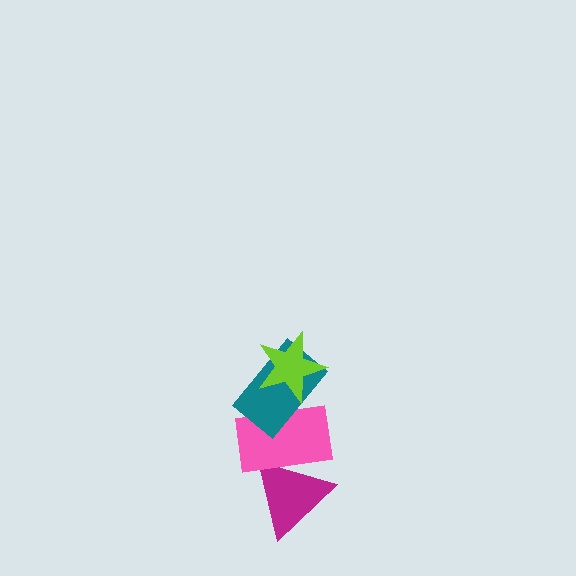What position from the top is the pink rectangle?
The pink rectangle is 3rd from the top.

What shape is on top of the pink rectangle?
The teal rectangle is on top of the pink rectangle.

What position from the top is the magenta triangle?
The magenta triangle is 4th from the top.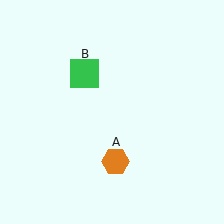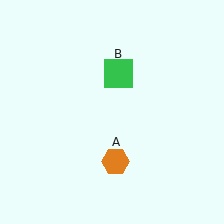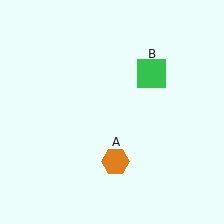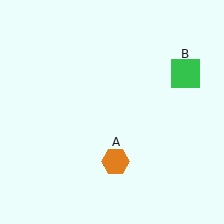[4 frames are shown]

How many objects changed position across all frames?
1 object changed position: green square (object B).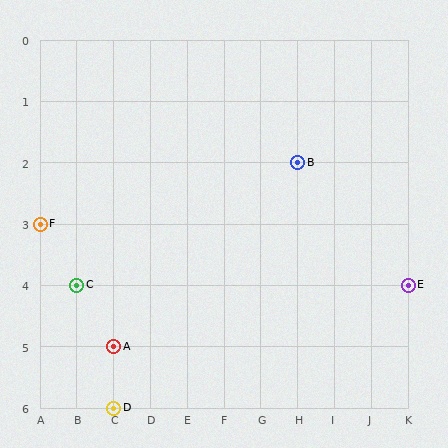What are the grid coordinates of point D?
Point D is at grid coordinates (C, 6).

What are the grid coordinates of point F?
Point F is at grid coordinates (A, 3).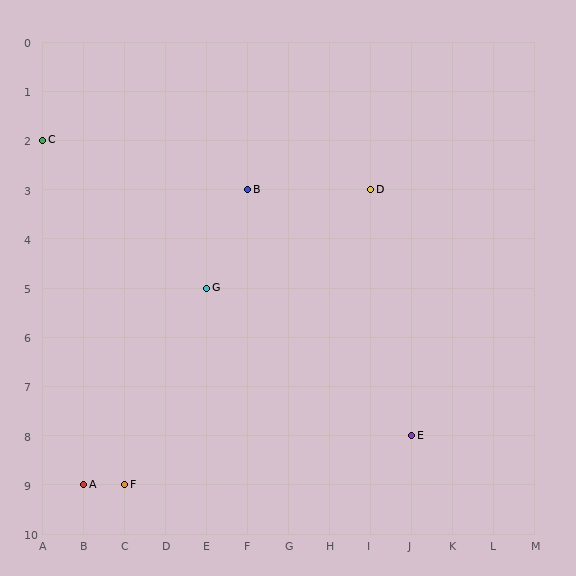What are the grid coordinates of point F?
Point F is at grid coordinates (C, 9).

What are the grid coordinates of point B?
Point B is at grid coordinates (F, 3).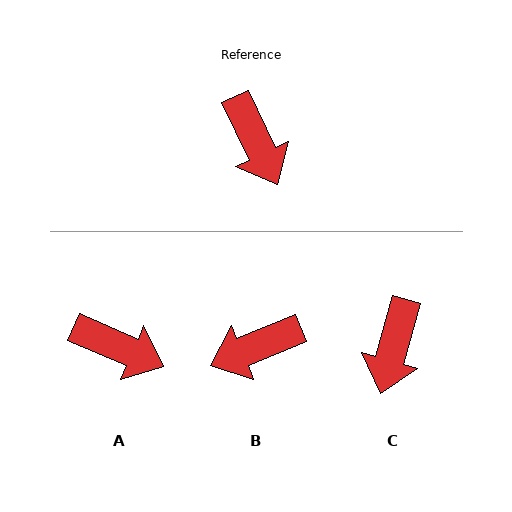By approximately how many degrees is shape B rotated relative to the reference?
Approximately 93 degrees clockwise.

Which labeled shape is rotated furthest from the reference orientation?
B, about 93 degrees away.